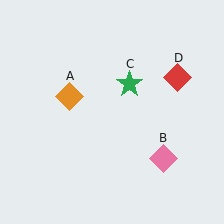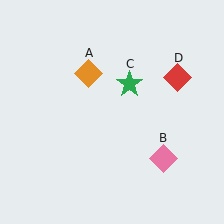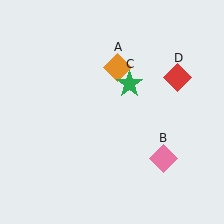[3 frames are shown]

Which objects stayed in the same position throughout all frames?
Pink diamond (object B) and green star (object C) and red diamond (object D) remained stationary.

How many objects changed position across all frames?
1 object changed position: orange diamond (object A).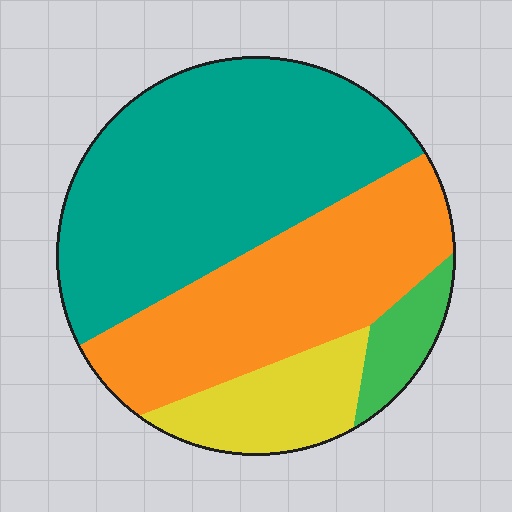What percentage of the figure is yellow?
Yellow takes up less than a sixth of the figure.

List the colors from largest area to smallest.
From largest to smallest: teal, orange, yellow, green.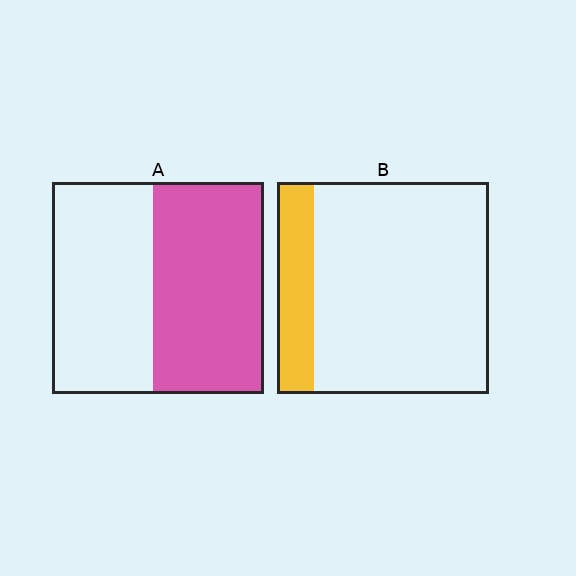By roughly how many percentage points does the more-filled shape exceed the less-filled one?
By roughly 35 percentage points (A over B).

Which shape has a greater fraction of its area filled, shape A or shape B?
Shape A.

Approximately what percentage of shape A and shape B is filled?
A is approximately 50% and B is approximately 15%.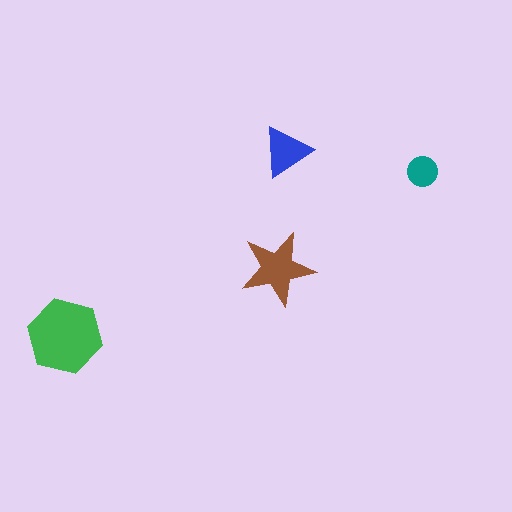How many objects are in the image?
There are 4 objects in the image.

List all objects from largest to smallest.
The green hexagon, the brown star, the blue triangle, the teal circle.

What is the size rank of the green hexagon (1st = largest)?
1st.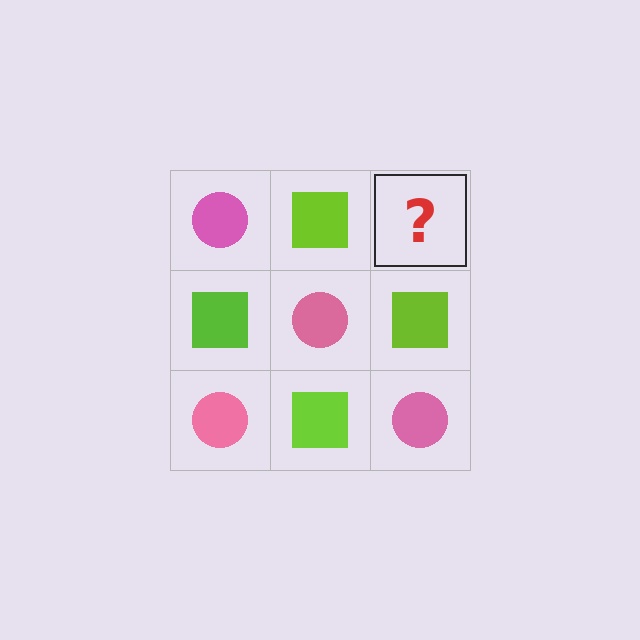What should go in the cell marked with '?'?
The missing cell should contain a pink circle.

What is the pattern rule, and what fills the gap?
The rule is that it alternates pink circle and lime square in a checkerboard pattern. The gap should be filled with a pink circle.